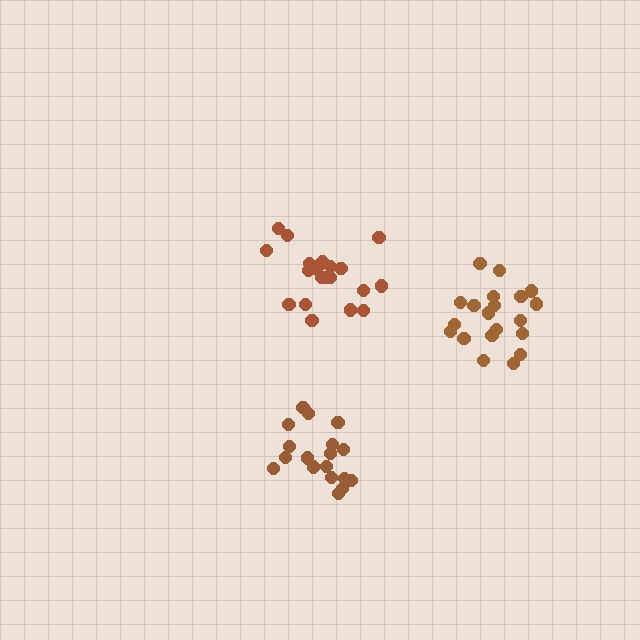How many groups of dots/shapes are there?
There are 3 groups.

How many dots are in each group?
Group 1: 21 dots, Group 2: 18 dots, Group 3: 20 dots (59 total).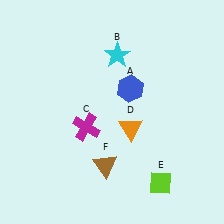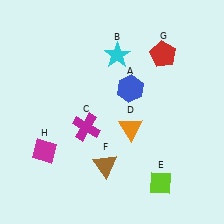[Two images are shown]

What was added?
A red pentagon (G), a magenta diamond (H) were added in Image 2.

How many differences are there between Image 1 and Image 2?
There are 2 differences between the two images.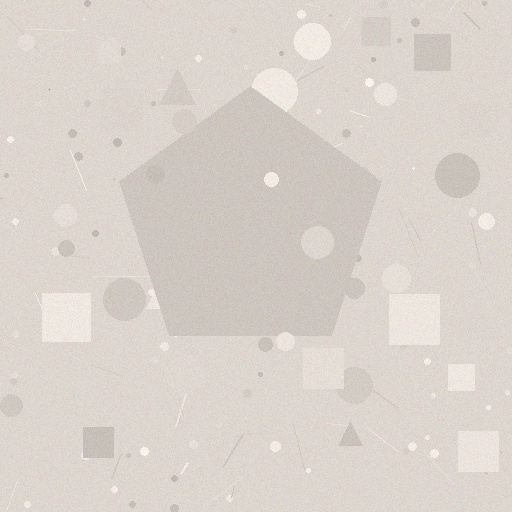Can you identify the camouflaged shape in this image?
The camouflaged shape is a pentagon.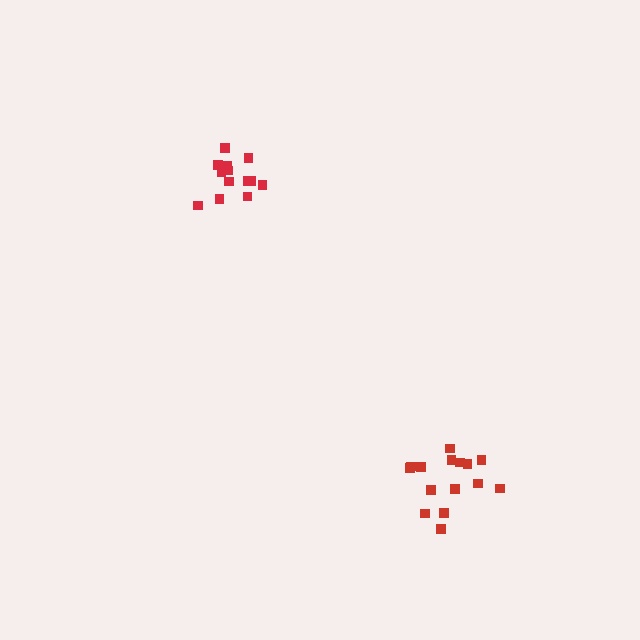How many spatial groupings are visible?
There are 2 spatial groupings.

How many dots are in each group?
Group 1: 15 dots, Group 2: 13 dots (28 total).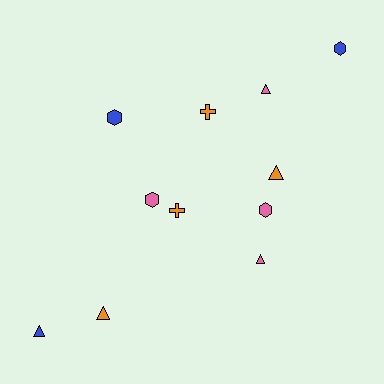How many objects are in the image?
There are 11 objects.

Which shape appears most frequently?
Triangle, with 5 objects.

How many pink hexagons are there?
There are 2 pink hexagons.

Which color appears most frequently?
Orange, with 4 objects.